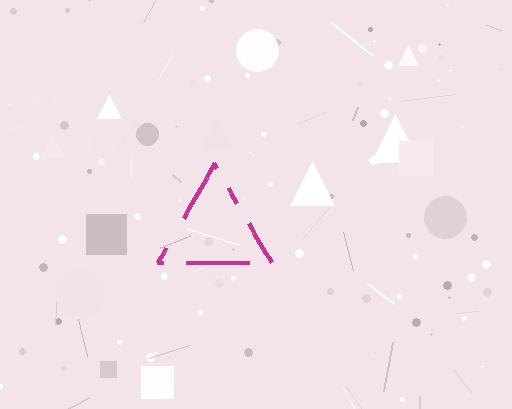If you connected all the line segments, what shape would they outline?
They would outline a triangle.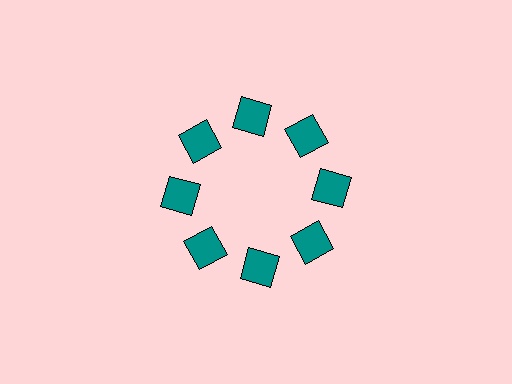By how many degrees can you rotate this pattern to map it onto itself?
The pattern maps onto itself every 45 degrees of rotation.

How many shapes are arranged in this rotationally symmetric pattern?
There are 8 shapes, arranged in 8 groups of 1.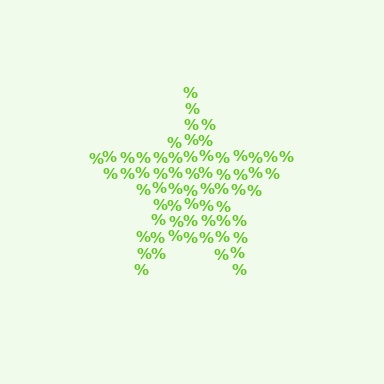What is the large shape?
The large shape is a star.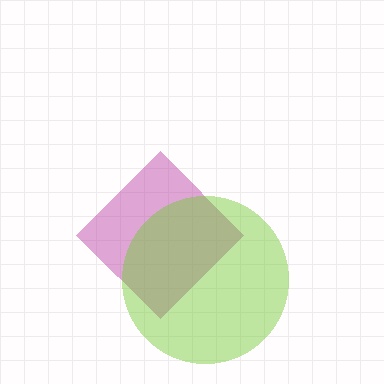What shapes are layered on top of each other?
The layered shapes are: a magenta diamond, a lime circle.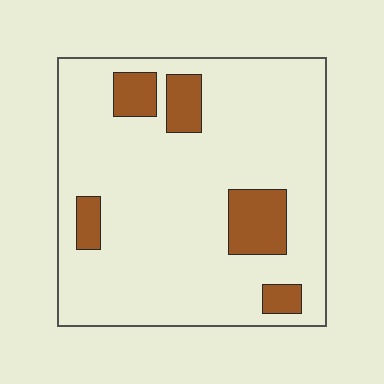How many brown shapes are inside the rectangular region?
5.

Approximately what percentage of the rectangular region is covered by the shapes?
Approximately 15%.